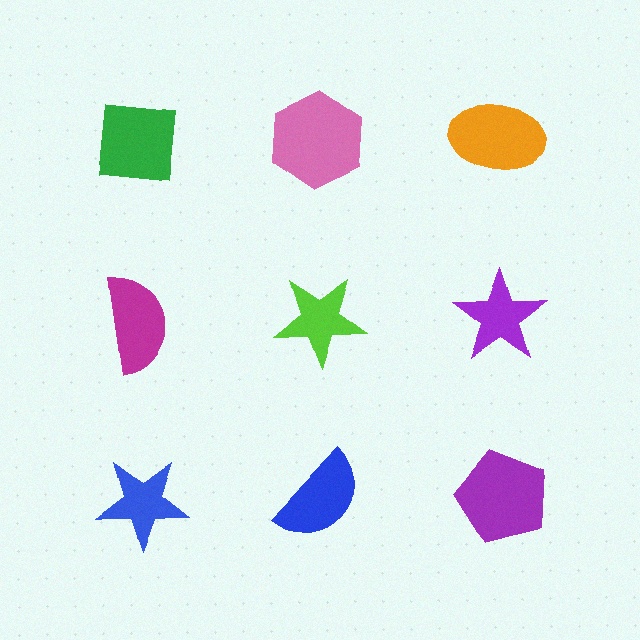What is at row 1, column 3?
An orange ellipse.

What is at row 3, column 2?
A blue semicircle.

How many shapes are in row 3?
3 shapes.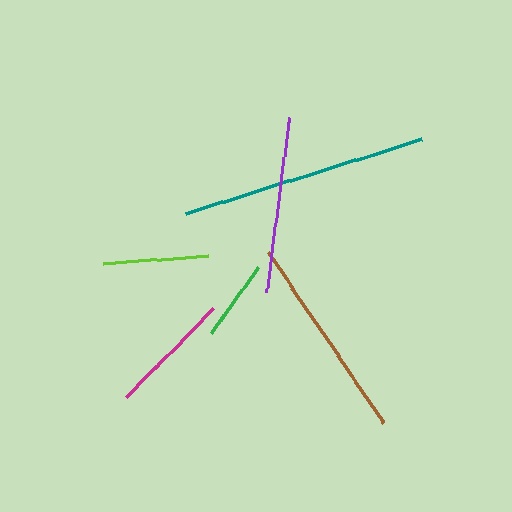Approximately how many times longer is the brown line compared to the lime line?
The brown line is approximately 1.9 times the length of the lime line.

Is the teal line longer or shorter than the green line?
The teal line is longer than the green line.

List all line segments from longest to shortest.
From longest to shortest: teal, brown, purple, magenta, lime, green.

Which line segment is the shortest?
The green line is the shortest at approximately 80 pixels.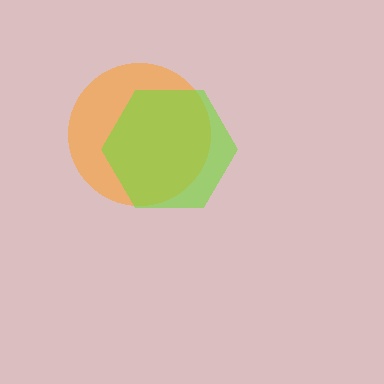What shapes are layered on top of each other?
The layered shapes are: an orange circle, a lime hexagon.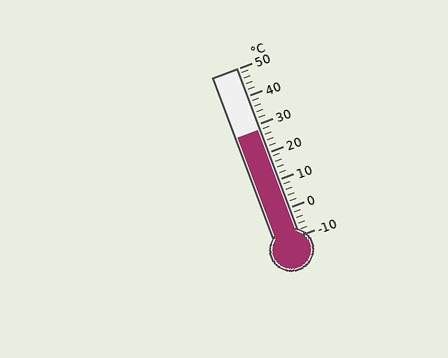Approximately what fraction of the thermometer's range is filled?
The thermometer is filled to approximately 65% of its range.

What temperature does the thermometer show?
The thermometer shows approximately 28°C.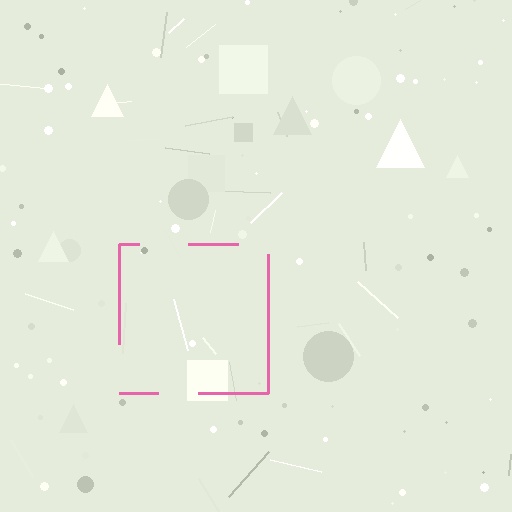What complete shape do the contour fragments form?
The contour fragments form a square.